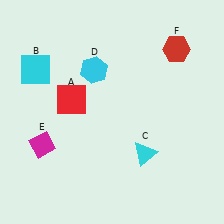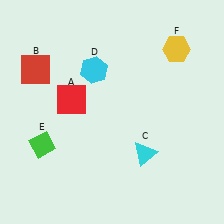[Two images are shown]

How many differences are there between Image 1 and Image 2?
There are 3 differences between the two images.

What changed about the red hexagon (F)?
In Image 1, F is red. In Image 2, it changed to yellow.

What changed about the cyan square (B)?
In Image 1, B is cyan. In Image 2, it changed to red.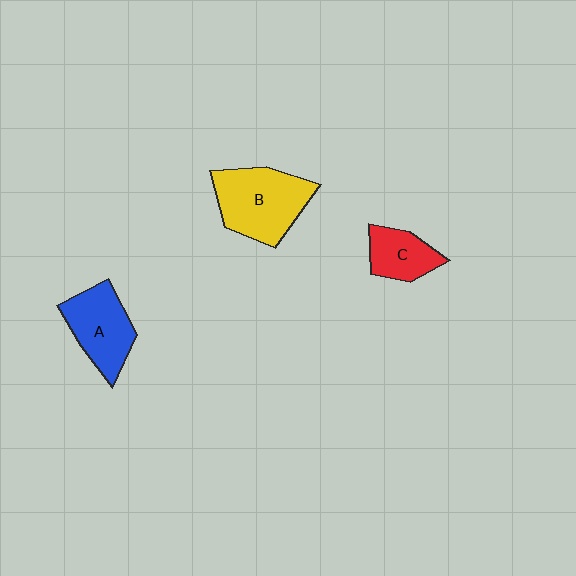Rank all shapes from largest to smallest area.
From largest to smallest: B (yellow), A (blue), C (red).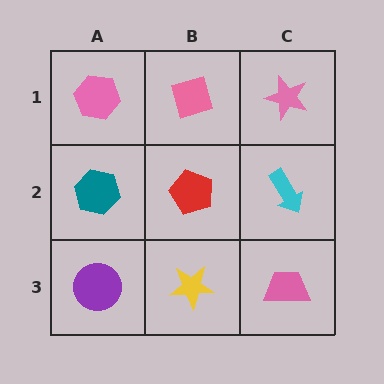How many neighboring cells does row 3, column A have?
2.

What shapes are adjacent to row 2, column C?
A pink star (row 1, column C), a pink trapezoid (row 3, column C), a red pentagon (row 2, column B).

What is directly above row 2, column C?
A pink star.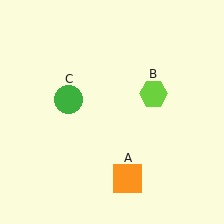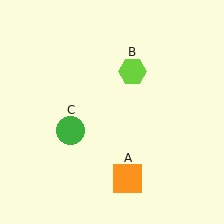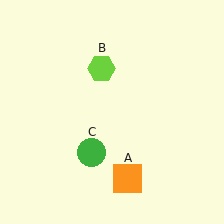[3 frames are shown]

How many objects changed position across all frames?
2 objects changed position: lime hexagon (object B), green circle (object C).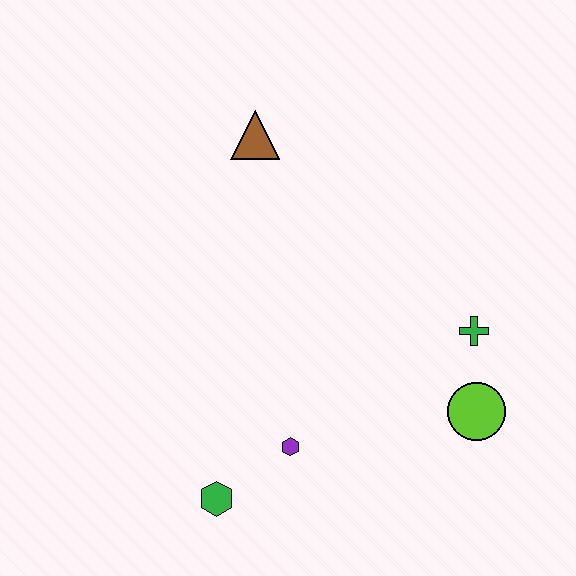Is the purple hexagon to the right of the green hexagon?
Yes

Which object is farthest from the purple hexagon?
The brown triangle is farthest from the purple hexagon.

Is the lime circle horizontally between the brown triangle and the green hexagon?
No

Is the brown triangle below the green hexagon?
No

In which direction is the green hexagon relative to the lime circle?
The green hexagon is to the left of the lime circle.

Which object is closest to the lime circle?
The green cross is closest to the lime circle.